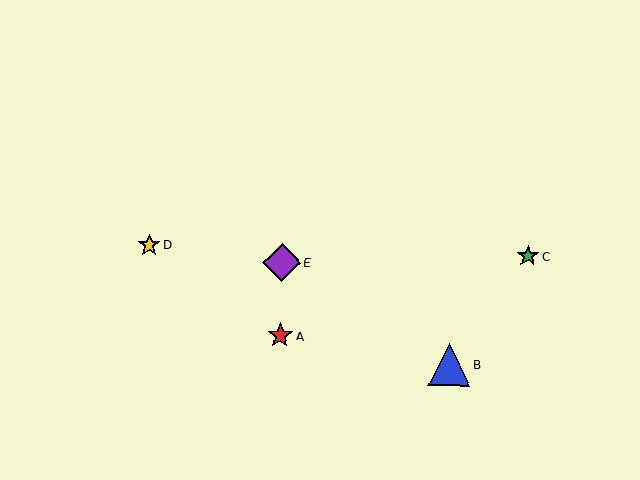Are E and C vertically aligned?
No, E is at x≈282 and C is at x≈528.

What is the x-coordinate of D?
Object D is at x≈149.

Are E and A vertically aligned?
Yes, both are at x≈282.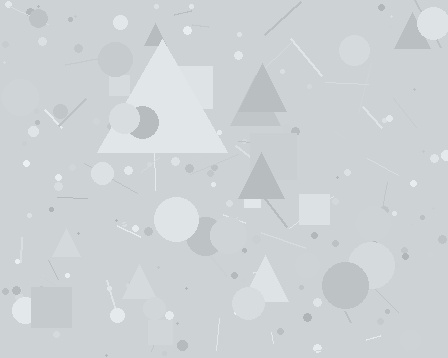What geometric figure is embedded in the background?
A triangle is embedded in the background.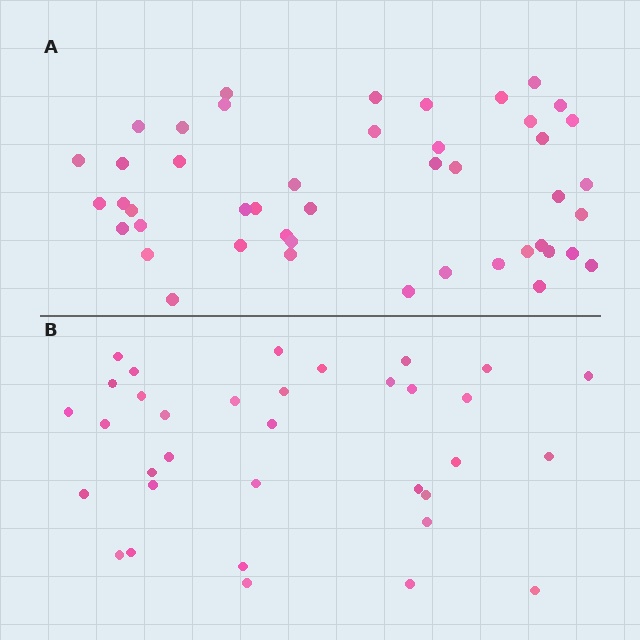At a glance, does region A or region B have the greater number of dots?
Region A (the top region) has more dots.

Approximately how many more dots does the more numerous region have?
Region A has roughly 12 or so more dots than region B.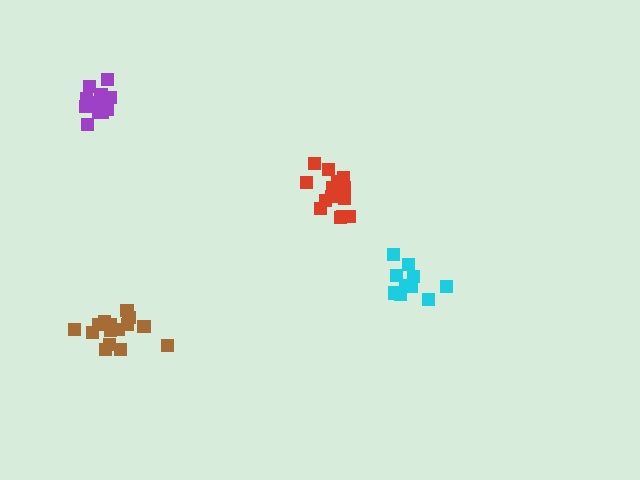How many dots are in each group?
Group 1: 10 dots, Group 2: 15 dots, Group 3: 12 dots, Group 4: 15 dots (52 total).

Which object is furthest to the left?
The purple cluster is leftmost.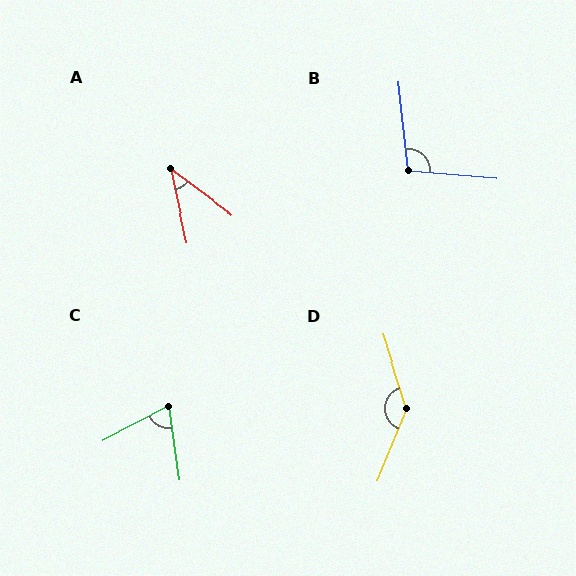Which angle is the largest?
D, at approximately 141 degrees.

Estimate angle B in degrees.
Approximately 101 degrees.